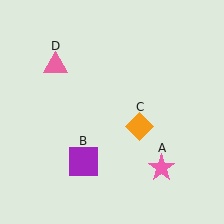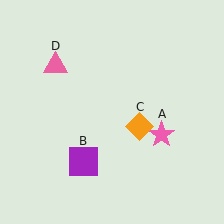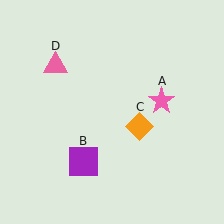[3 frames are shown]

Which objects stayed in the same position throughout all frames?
Purple square (object B) and orange diamond (object C) and pink triangle (object D) remained stationary.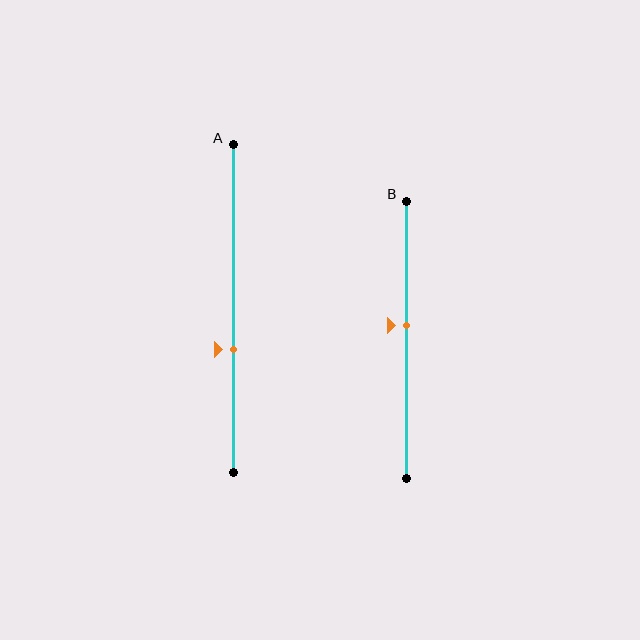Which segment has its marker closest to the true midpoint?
Segment B has its marker closest to the true midpoint.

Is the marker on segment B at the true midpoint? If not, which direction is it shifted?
No, the marker on segment B is shifted upward by about 5% of the segment length.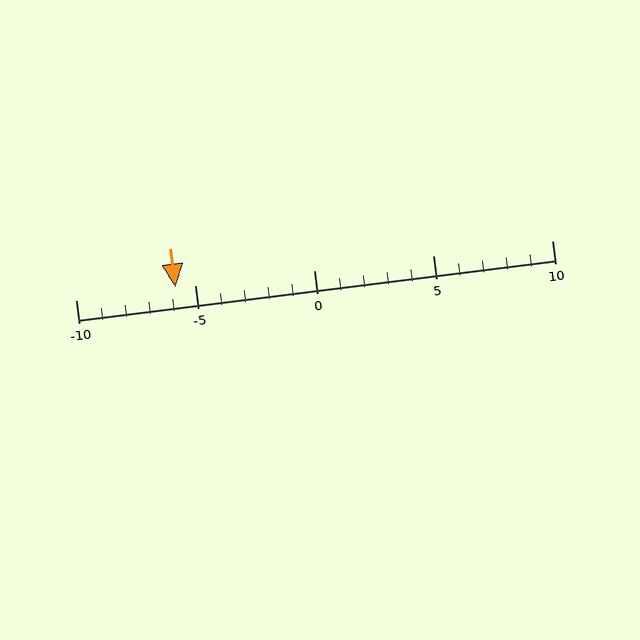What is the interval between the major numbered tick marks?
The major tick marks are spaced 5 units apart.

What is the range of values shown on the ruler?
The ruler shows values from -10 to 10.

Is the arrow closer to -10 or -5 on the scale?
The arrow is closer to -5.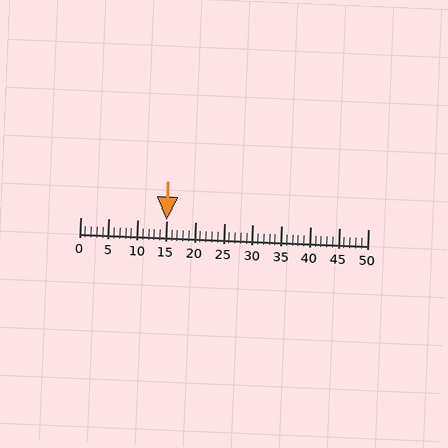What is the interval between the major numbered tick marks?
The major tick marks are spaced 5 units apart.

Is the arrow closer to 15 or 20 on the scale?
The arrow is closer to 15.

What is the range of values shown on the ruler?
The ruler shows values from 0 to 50.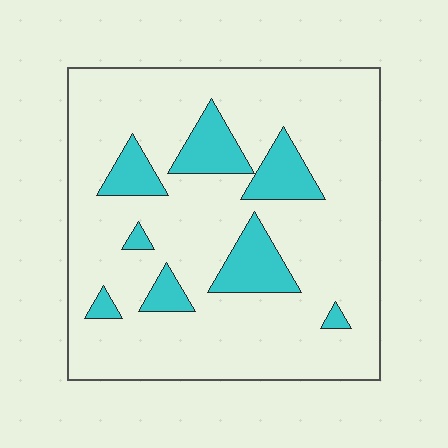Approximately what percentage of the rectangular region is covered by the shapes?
Approximately 15%.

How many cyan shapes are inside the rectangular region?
8.